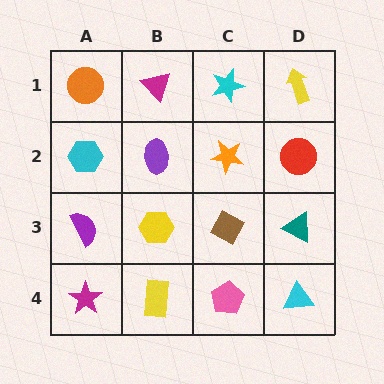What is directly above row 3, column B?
A purple ellipse.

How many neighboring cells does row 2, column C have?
4.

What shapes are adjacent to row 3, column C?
An orange star (row 2, column C), a pink pentagon (row 4, column C), a yellow hexagon (row 3, column B), a teal triangle (row 3, column D).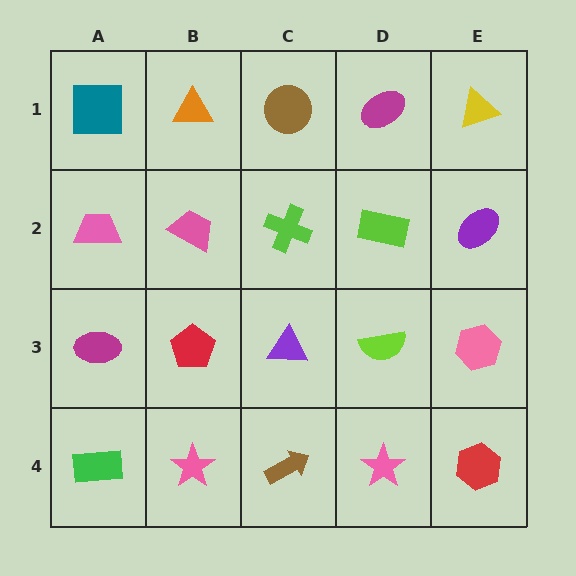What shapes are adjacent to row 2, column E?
A yellow triangle (row 1, column E), a pink hexagon (row 3, column E), a lime rectangle (row 2, column D).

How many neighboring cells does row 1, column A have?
2.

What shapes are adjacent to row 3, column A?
A pink trapezoid (row 2, column A), a green rectangle (row 4, column A), a red pentagon (row 3, column B).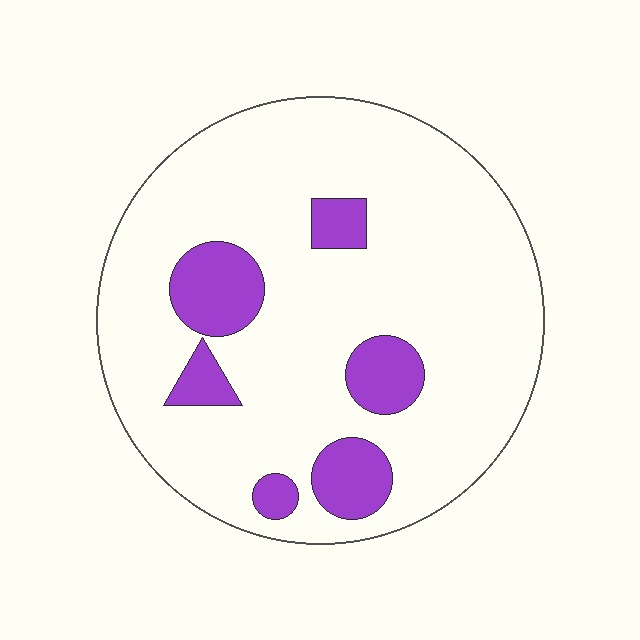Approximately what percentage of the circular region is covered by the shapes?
Approximately 15%.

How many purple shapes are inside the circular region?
6.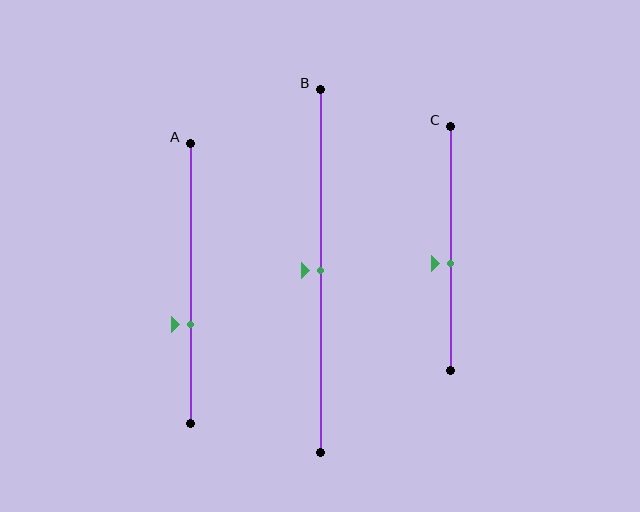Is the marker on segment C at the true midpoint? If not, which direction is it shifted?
No, the marker on segment C is shifted downward by about 6% of the segment length.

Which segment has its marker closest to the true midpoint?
Segment B has its marker closest to the true midpoint.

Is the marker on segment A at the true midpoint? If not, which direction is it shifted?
No, the marker on segment A is shifted downward by about 15% of the segment length.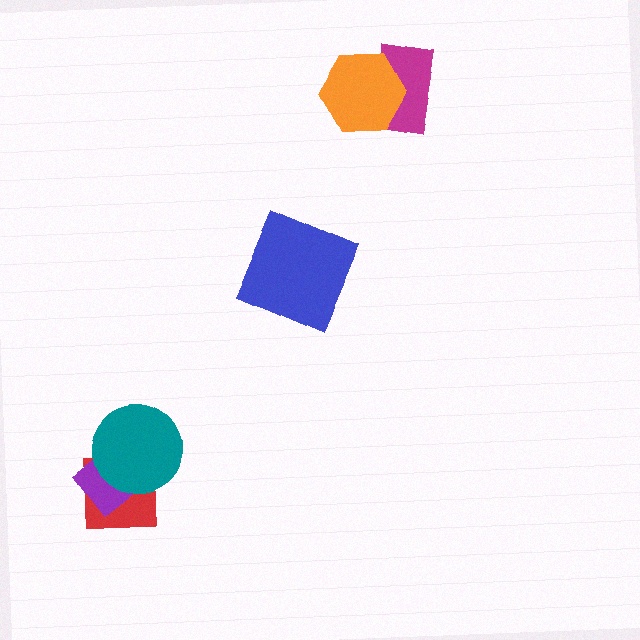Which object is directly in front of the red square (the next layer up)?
The purple diamond is directly in front of the red square.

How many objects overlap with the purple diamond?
2 objects overlap with the purple diamond.